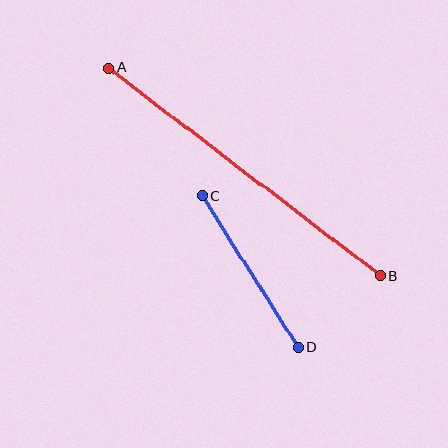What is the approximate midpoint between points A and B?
The midpoint is at approximately (244, 172) pixels.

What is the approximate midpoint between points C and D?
The midpoint is at approximately (250, 272) pixels.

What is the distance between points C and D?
The distance is approximately 179 pixels.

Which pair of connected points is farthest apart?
Points A and B are farthest apart.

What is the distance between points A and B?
The distance is approximately 342 pixels.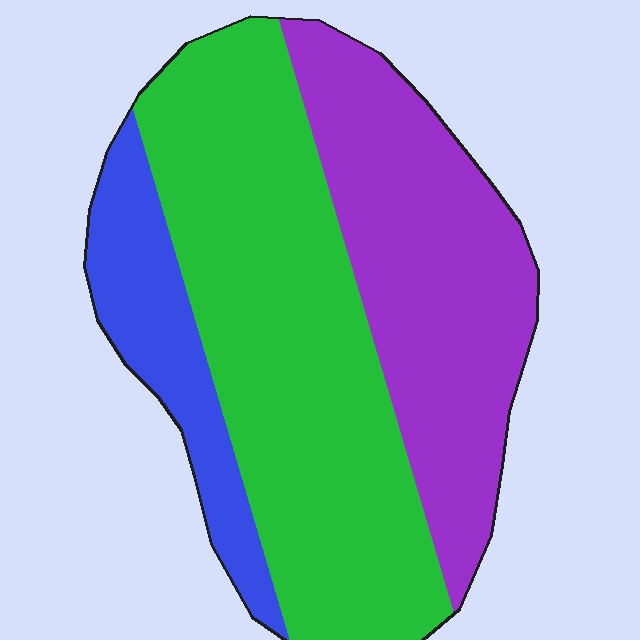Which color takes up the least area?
Blue, at roughly 15%.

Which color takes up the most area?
Green, at roughly 50%.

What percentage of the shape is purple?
Purple takes up about one third (1/3) of the shape.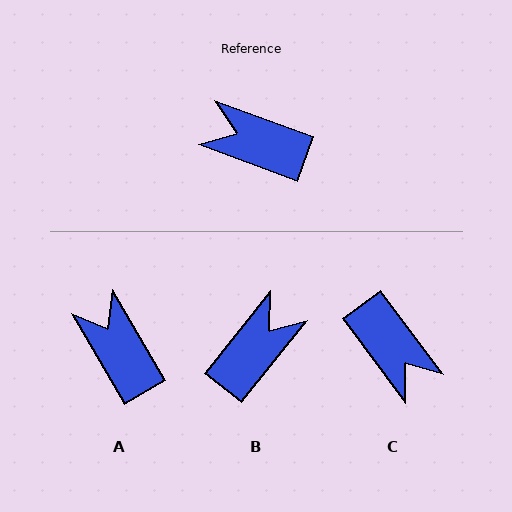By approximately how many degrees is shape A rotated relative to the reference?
Approximately 39 degrees clockwise.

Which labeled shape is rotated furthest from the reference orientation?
C, about 147 degrees away.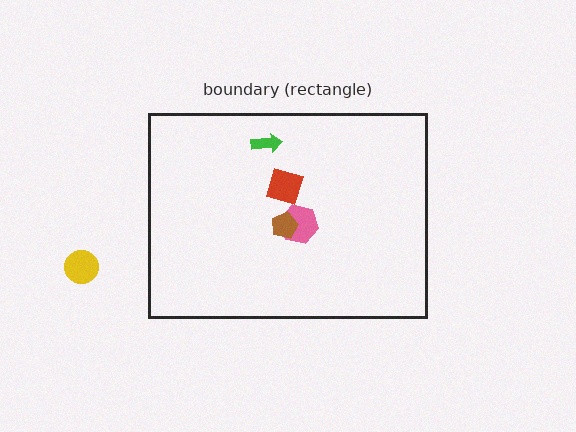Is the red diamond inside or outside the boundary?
Inside.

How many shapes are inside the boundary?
4 inside, 1 outside.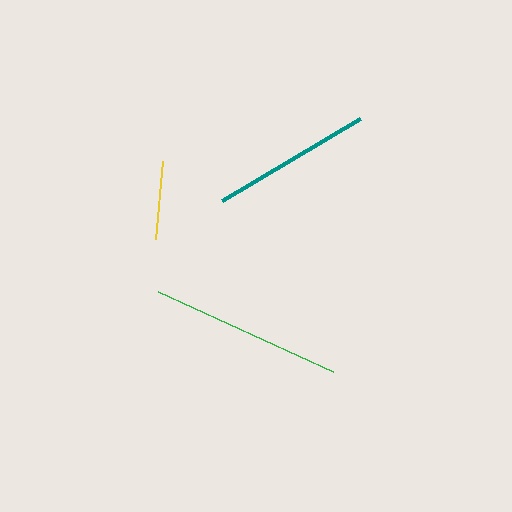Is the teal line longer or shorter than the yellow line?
The teal line is longer than the yellow line.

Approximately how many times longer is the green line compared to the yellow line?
The green line is approximately 2.5 times the length of the yellow line.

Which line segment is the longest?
The green line is the longest at approximately 192 pixels.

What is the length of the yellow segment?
The yellow segment is approximately 78 pixels long.